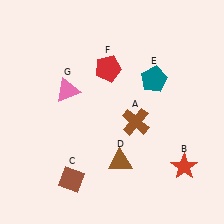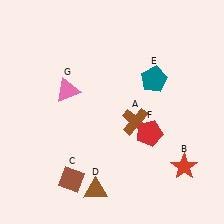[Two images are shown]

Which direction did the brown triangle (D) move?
The brown triangle (D) moved down.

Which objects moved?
The objects that moved are: the brown triangle (D), the red pentagon (F).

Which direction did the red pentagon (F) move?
The red pentagon (F) moved down.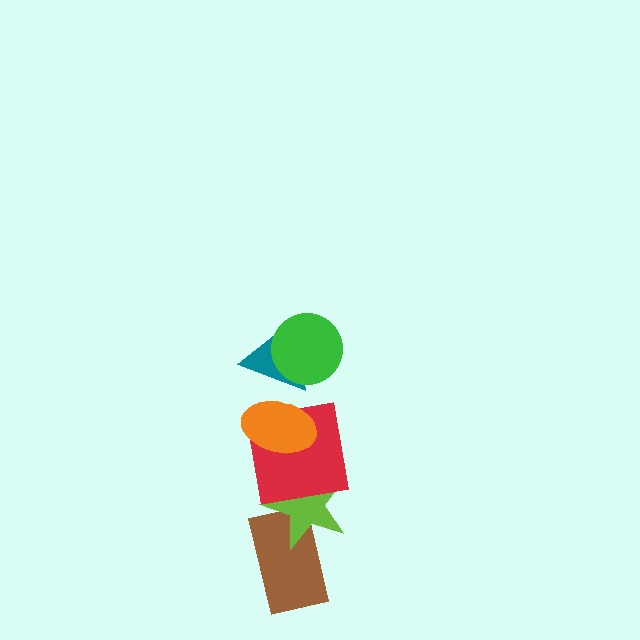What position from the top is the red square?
The red square is 4th from the top.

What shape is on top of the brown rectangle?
The lime star is on top of the brown rectangle.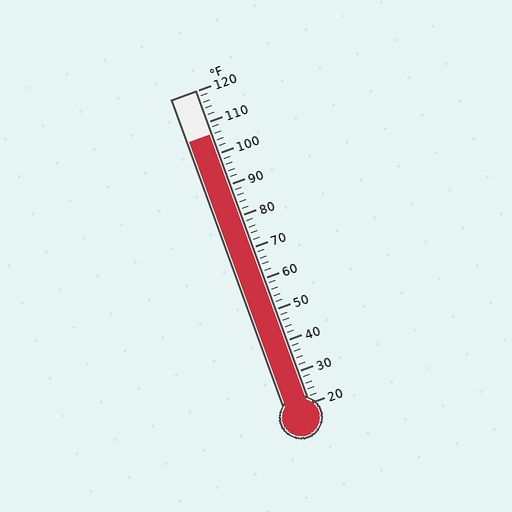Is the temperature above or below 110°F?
The temperature is below 110°F.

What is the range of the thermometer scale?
The thermometer scale ranges from 20°F to 120°F.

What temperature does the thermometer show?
The thermometer shows approximately 106°F.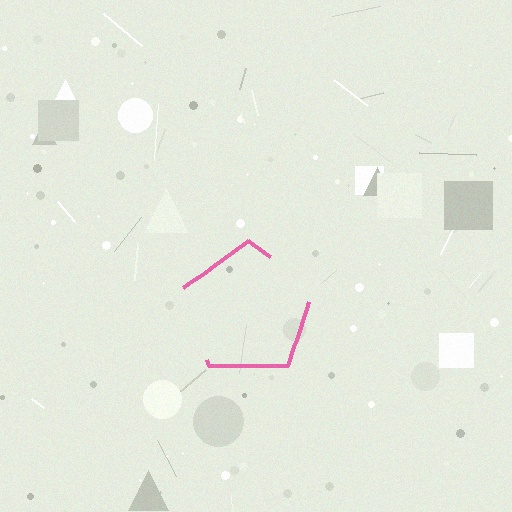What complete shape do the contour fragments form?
The contour fragments form a pentagon.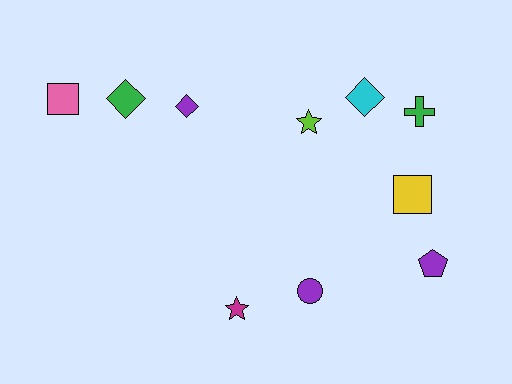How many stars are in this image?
There are 2 stars.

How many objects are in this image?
There are 10 objects.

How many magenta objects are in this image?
There is 1 magenta object.